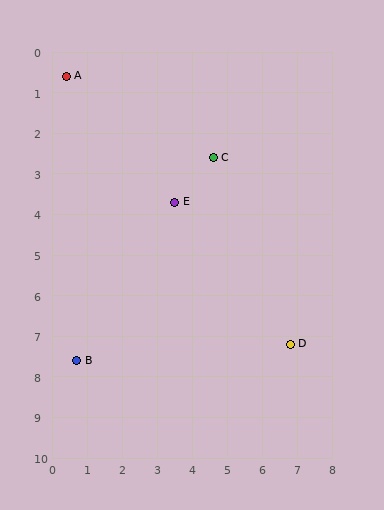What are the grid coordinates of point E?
Point E is at approximately (3.5, 3.7).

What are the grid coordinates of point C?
Point C is at approximately (4.6, 2.6).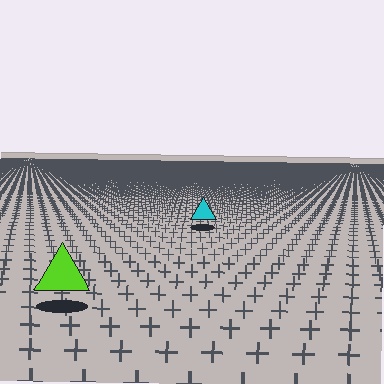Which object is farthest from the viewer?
The cyan triangle is farthest from the viewer. It appears smaller and the ground texture around it is denser.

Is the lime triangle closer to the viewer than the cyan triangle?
Yes. The lime triangle is closer — you can tell from the texture gradient: the ground texture is coarser near it.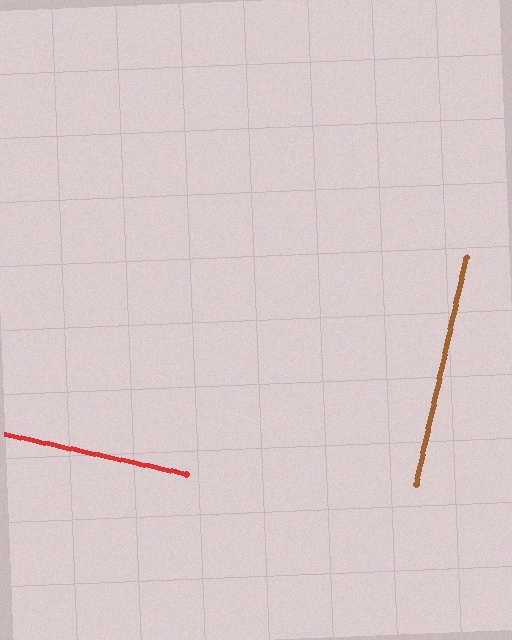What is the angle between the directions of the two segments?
Approximately 90 degrees.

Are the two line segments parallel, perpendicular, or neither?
Perpendicular — they meet at approximately 90°.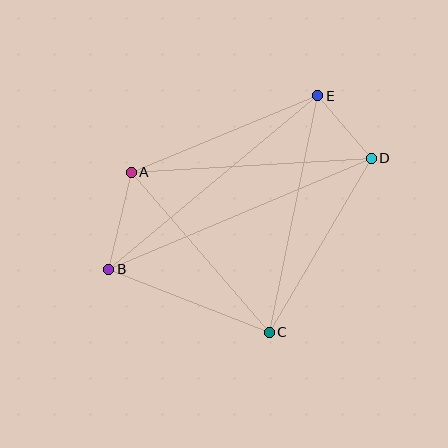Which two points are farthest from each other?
Points B and D are farthest from each other.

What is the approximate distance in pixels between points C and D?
The distance between C and D is approximately 202 pixels.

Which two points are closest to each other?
Points D and E are closest to each other.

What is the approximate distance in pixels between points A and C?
The distance between A and C is approximately 211 pixels.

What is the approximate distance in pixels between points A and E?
The distance between A and E is approximately 202 pixels.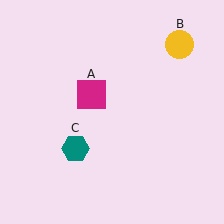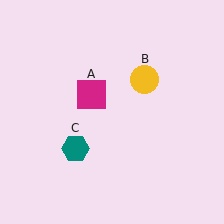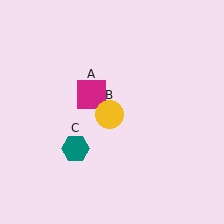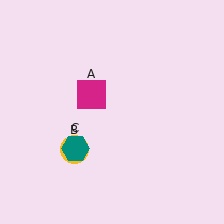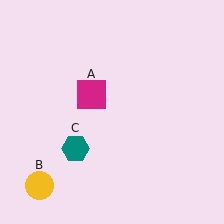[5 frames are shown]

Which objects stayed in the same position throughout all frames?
Magenta square (object A) and teal hexagon (object C) remained stationary.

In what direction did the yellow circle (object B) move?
The yellow circle (object B) moved down and to the left.